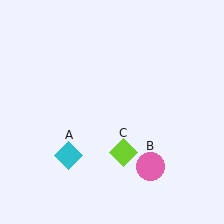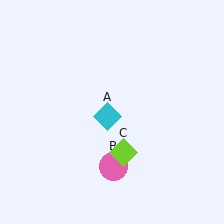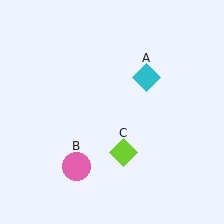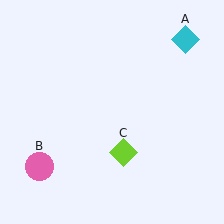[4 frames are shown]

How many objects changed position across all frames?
2 objects changed position: cyan diamond (object A), pink circle (object B).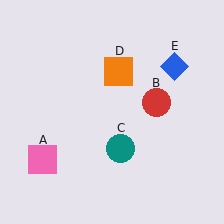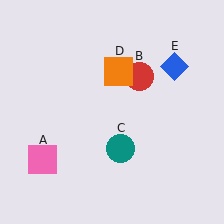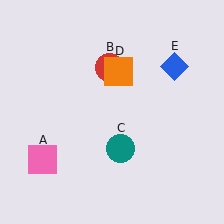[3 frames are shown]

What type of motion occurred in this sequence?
The red circle (object B) rotated counterclockwise around the center of the scene.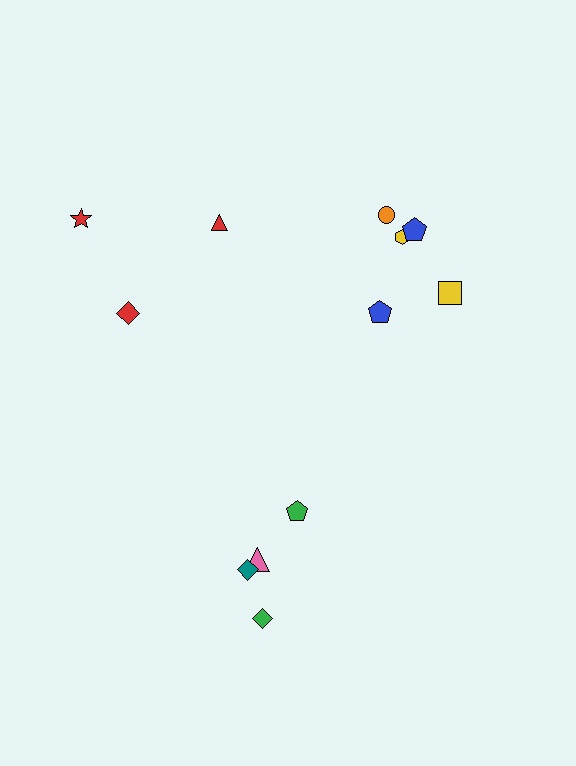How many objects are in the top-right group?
There are 5 objects.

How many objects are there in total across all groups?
There are 12 objects.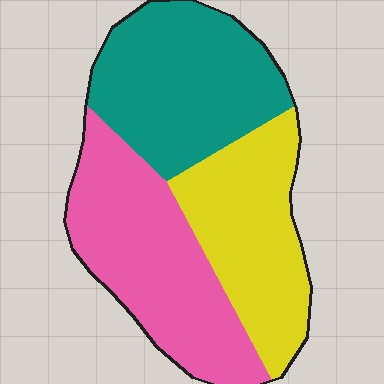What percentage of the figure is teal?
Teal takes up about one third (1/3) of the figure.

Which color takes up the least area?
Yellow, at roughly 30%.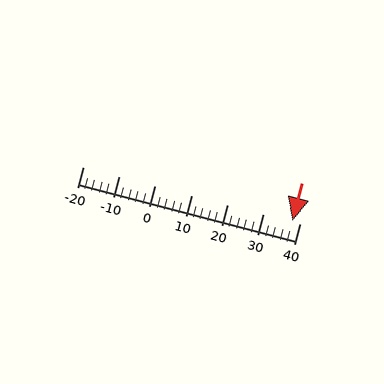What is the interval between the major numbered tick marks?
The major tick marks are spaced 10 units apart.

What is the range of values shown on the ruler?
The ruler shows values from -20 to 40.